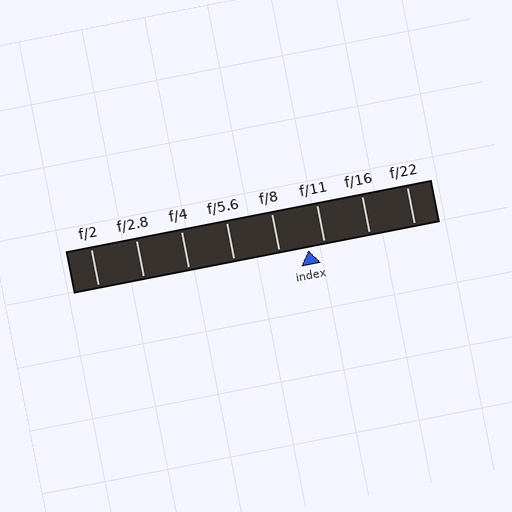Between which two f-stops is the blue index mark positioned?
The index mark is between f/8 and f/11.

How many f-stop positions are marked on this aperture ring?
There are 8 f-stop positions marked.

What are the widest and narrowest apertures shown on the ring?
The widest aperture shown is f/2 and the narrowest is f/22.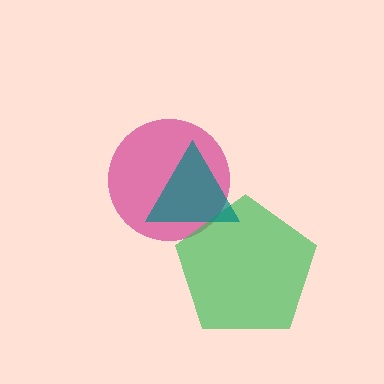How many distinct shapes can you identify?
There are 3 distinct shapes: a magenta circle, a green pentagon, a teal triangle.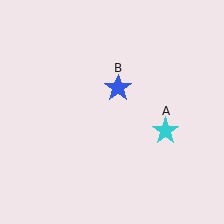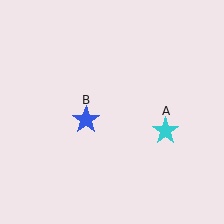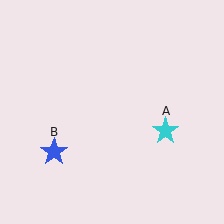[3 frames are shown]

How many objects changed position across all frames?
1 object changed position: blue star (object B).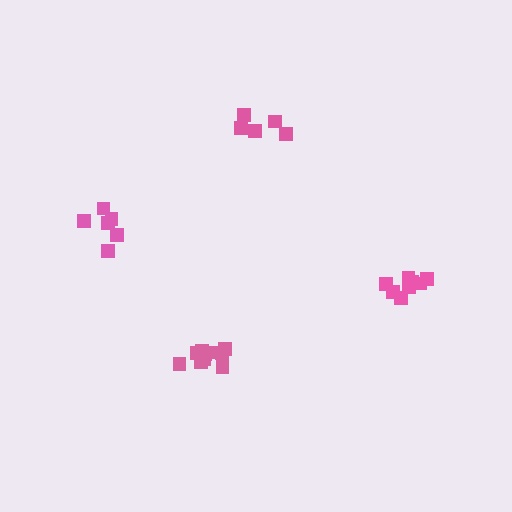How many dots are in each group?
Group 1: 5 dots, Group 2: 10 dots, Group 3: 8 dots, Group 4: 6 dots (29 total).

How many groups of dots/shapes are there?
There are 4 groups.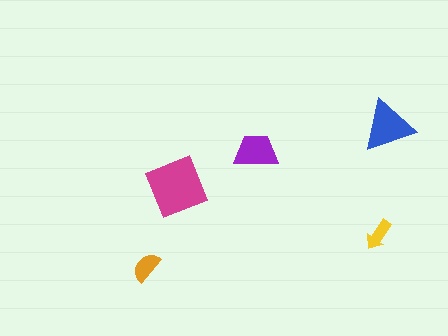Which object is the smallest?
The yellow arrow.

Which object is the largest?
The magenta diamond.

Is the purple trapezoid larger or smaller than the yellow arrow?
Larger.